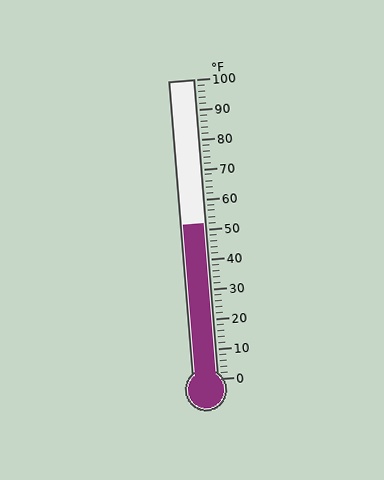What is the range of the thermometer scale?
The thermometer scale ranges from 0°F to 100°F.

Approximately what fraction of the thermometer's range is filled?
The thermometer is filled to approximately 50% of its range.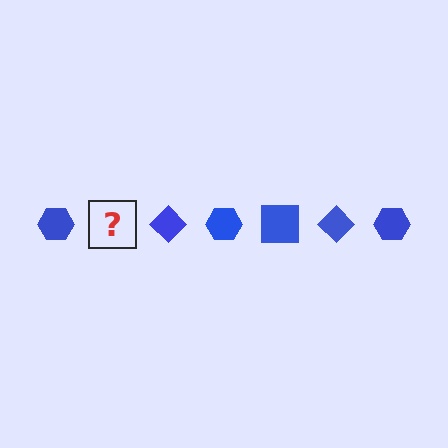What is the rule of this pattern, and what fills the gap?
The rule is that the pattern cycles through hexagon, square, diamond shapes in blue. The gap should be filled with a blue square.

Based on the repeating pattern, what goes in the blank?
The blank should be a blue square.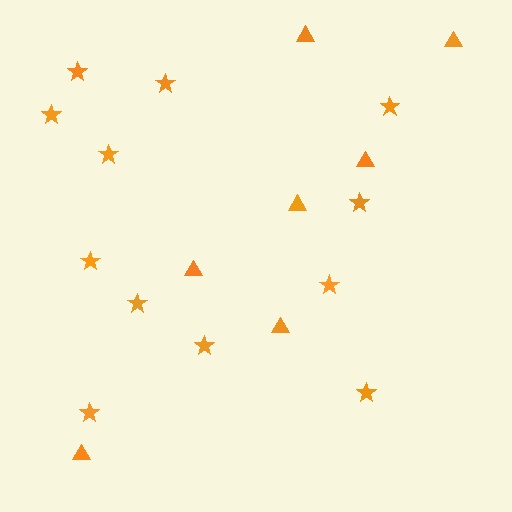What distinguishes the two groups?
There are 2 groups: one group of stars (12) and one group of triangles (7).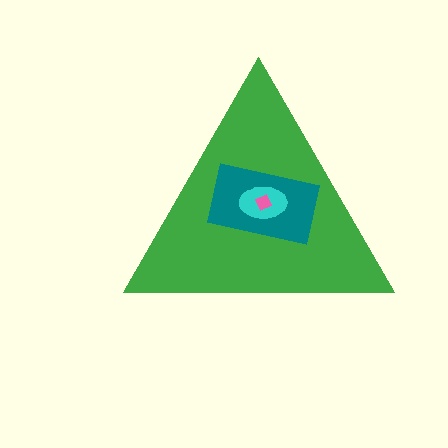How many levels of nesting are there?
4.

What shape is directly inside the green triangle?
The teal rectangle.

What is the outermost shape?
The green triangle.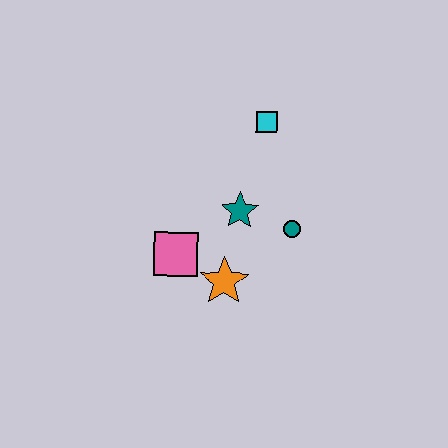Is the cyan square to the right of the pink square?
Yes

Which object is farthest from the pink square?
The cyan square is farthest from the pink square.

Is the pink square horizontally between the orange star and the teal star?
No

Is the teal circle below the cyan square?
Yes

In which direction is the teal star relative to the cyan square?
The teal star is below the cyan square.